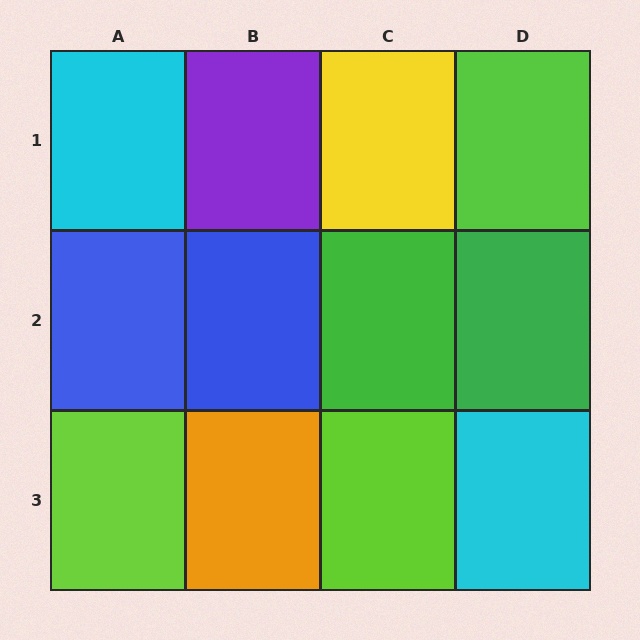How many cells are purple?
1 cell is purple.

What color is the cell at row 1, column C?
Yellow.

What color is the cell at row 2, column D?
Green.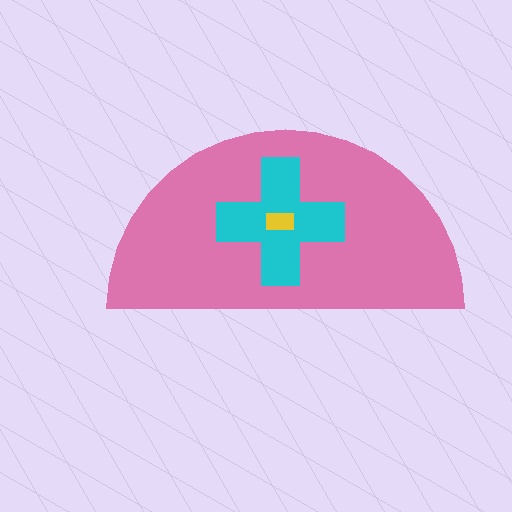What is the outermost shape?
The pink semicircle.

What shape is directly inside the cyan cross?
The yellow rectangle.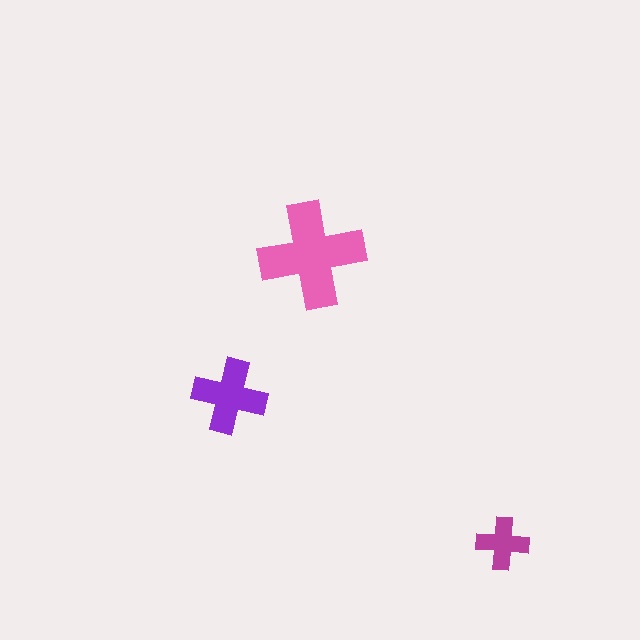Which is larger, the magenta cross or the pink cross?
The pink one.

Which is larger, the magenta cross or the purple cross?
The purple one.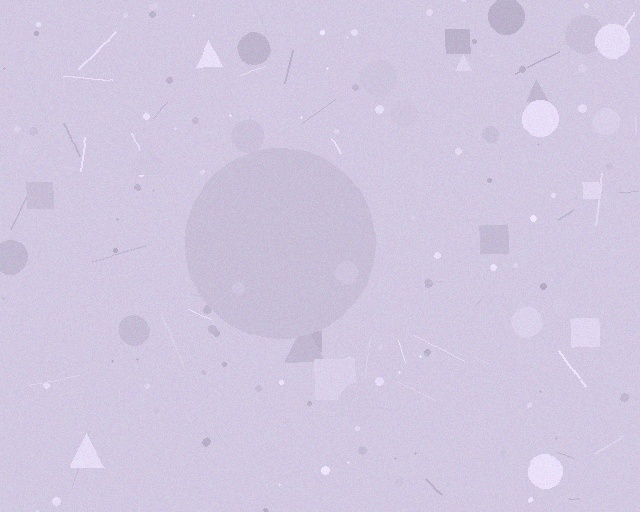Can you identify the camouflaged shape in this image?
The camouflaged shape is a circle.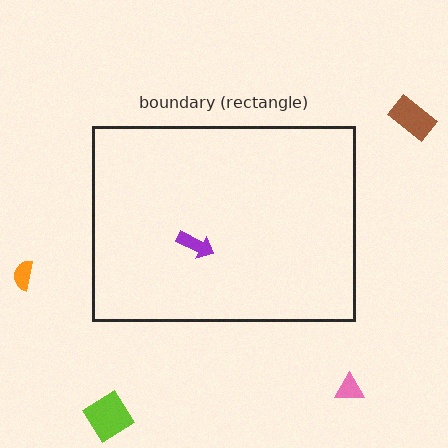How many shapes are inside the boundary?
1 inside, 4 outside.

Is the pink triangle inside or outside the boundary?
Outside.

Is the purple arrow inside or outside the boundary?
Inside.